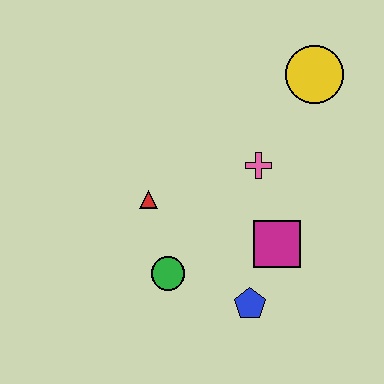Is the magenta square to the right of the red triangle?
Yes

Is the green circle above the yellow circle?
No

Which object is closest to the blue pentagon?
The magenta square is closest to the blue pentagon.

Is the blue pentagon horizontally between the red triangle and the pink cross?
Yes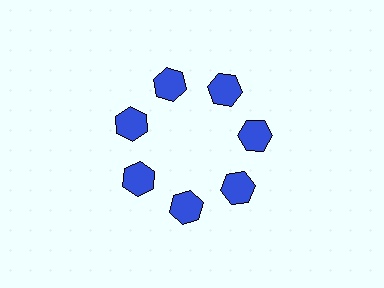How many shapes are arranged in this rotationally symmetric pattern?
There are 7 shapes, arranged in 7 groups of 1.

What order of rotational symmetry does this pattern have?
This pattern has 7-fold rotational symmetry.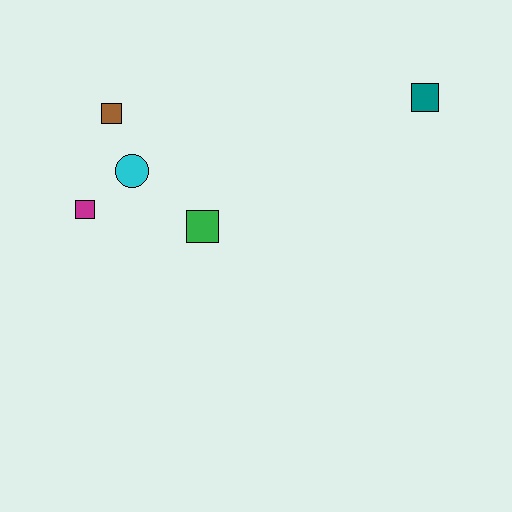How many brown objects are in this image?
There is 1 brown object.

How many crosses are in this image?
There are no crosses.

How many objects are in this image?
There are 5 objects.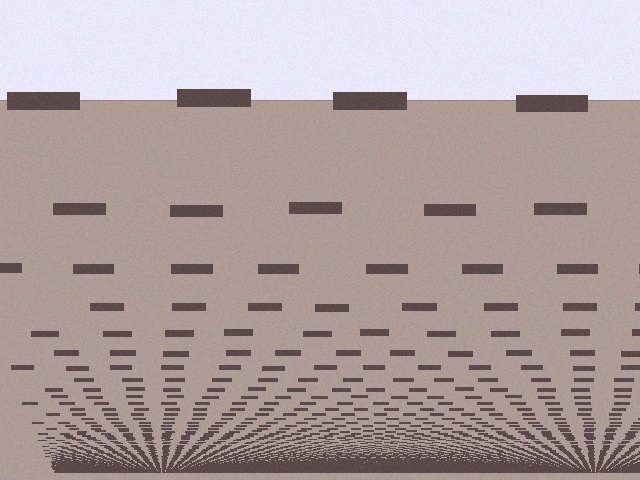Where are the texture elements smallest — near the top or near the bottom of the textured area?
Near the bottom.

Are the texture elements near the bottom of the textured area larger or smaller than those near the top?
Smaller. The gradient is inverted — elements near the bottom are smaller and denser.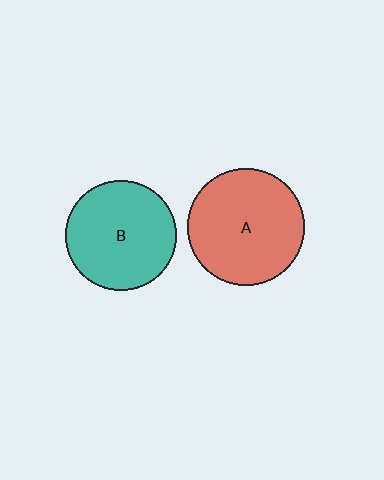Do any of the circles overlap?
No, none of the circles overlap.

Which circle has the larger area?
Circle A (red).